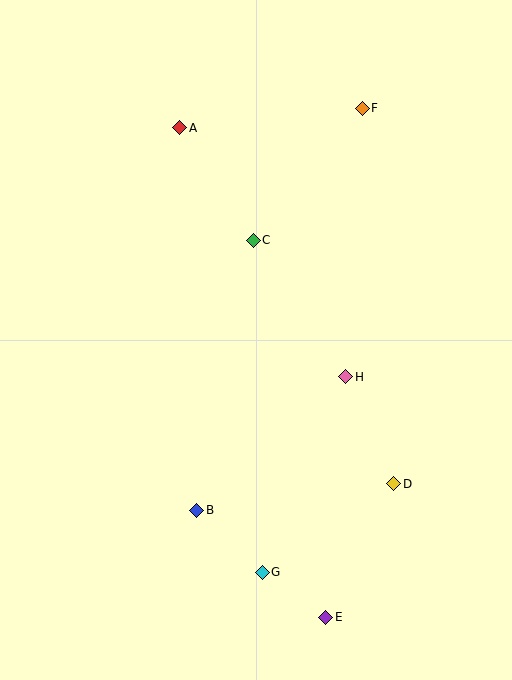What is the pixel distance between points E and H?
The distance between E and H is 241 pixels.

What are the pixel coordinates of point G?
Point G is at (262, 572).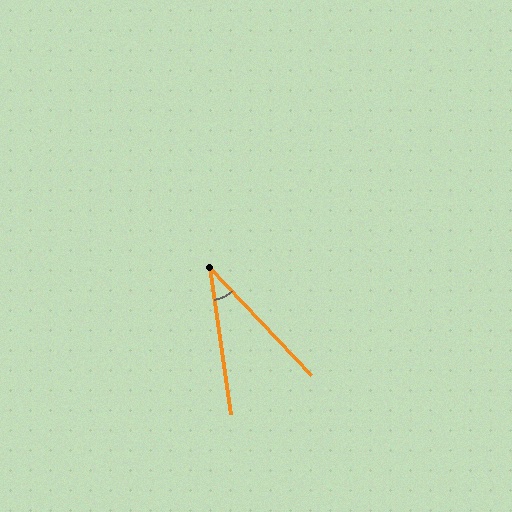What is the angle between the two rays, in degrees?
Approximately 35 degrees.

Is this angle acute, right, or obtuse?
It is acute.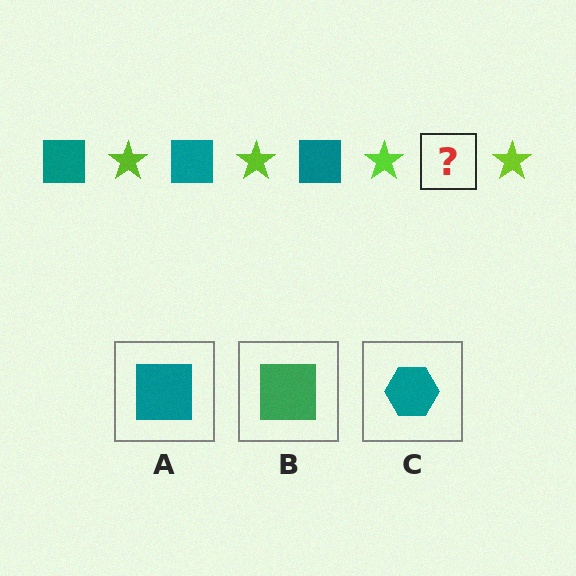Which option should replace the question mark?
Option A.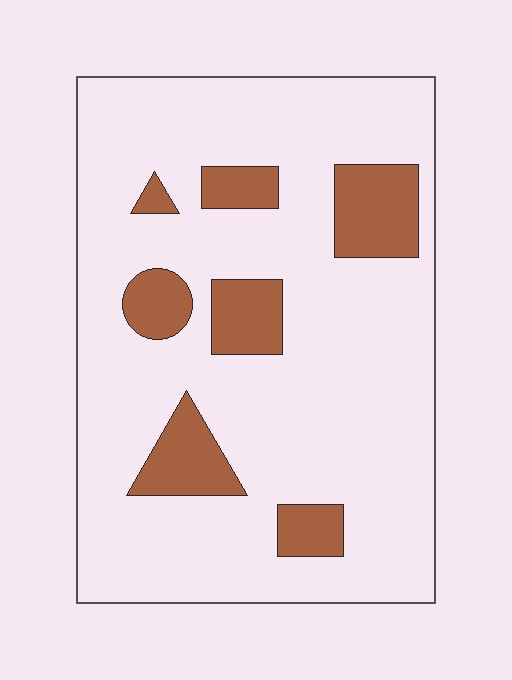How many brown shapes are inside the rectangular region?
7.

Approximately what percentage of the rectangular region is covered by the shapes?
Approximately 15%.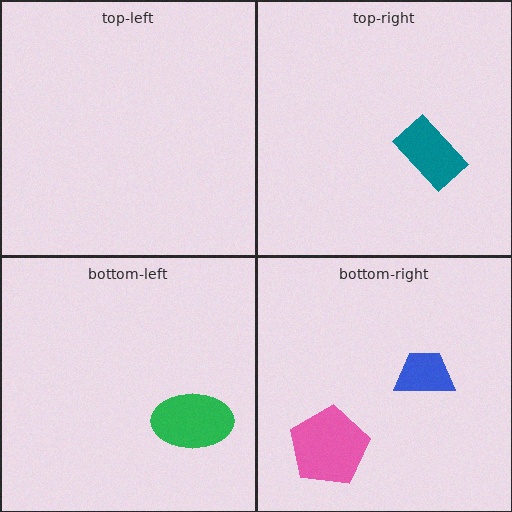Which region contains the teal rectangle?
The top-right region.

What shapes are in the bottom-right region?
The pink pentagon, the blue trapezoid.